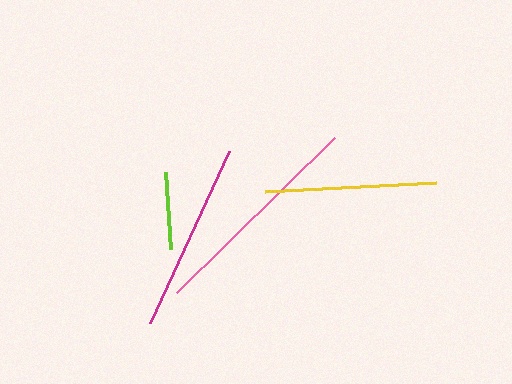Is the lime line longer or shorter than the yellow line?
The yellow line is longer than the lime line.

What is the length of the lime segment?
The lime segment is approximately 77 pixels long.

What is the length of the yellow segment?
The yellow segment is approximately 171 pixels long.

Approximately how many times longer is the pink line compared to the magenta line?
The pink line is approximately 1.2 times the length of the magenta line.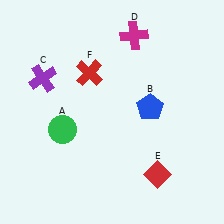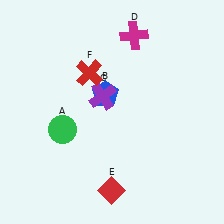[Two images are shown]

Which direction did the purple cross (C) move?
The purple cross (C) moved right.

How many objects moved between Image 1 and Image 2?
3 objects moved between the two images.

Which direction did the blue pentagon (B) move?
The blue pentagon (B) moved left.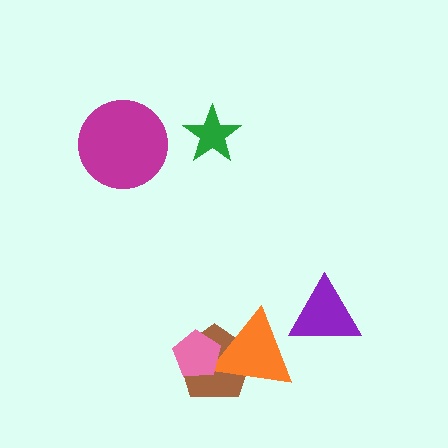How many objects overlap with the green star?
0 objects overlap with the green star.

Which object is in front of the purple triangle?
The orange triangle is in front of the purple triangle.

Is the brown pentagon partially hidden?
Yes, it is partially covered by another shape.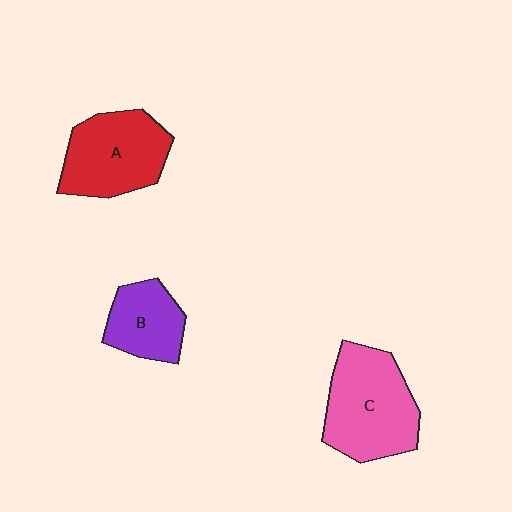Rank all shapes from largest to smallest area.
From largest to smallest: C (pink), A (red), B (purple).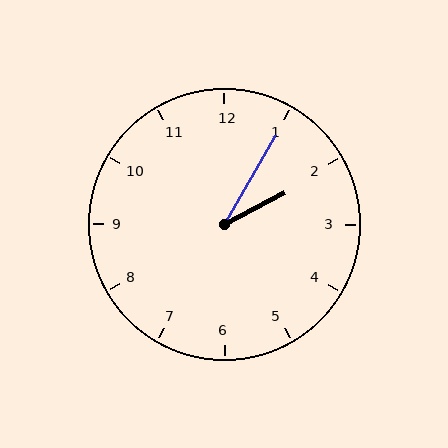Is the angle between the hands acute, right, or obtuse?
It is acute.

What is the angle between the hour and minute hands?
Approximately 32 degrees.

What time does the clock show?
2:05.